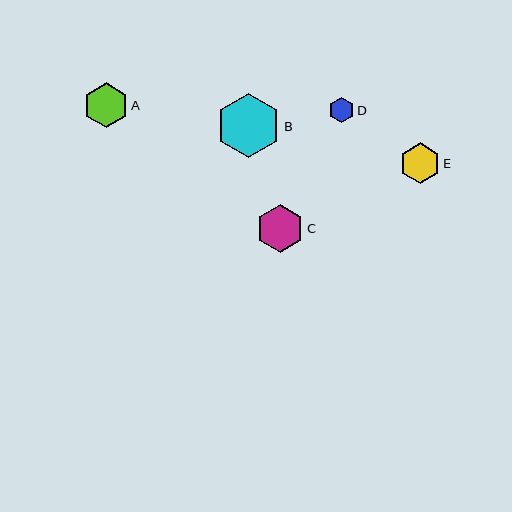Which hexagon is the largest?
Hexagon B is the largest with a size of approximately 64 pixels.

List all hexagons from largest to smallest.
From largest to smallest: B, C, A, E, D.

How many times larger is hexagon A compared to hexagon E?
Hexagon A is approximately 1.1 times the size of hexagon E.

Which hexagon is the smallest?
Hexagon D is the smallest with a size of approximately 26 pixels.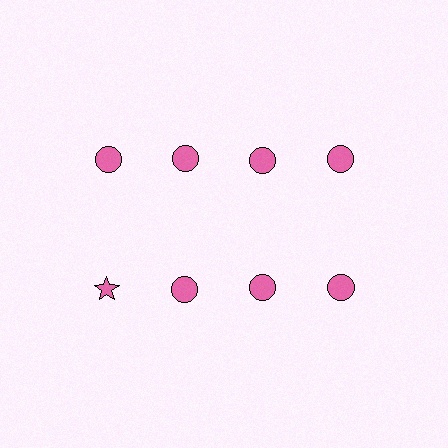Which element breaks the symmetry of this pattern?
The pink star in the second row, leftmost column breaks the symmetry. All other shapes are pink circles.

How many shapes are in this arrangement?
There are 8 shapes arranged in a grid pattern.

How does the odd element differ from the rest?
It has a different shape: star instead of circle.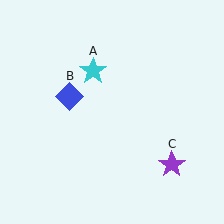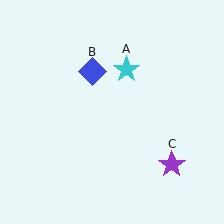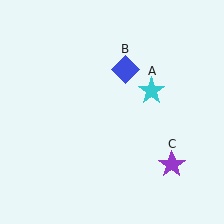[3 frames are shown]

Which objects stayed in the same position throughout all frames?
Purple star (object C) remained stationary.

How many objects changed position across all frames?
2 objects changed position: cyan star (object A), blue diamond (object B).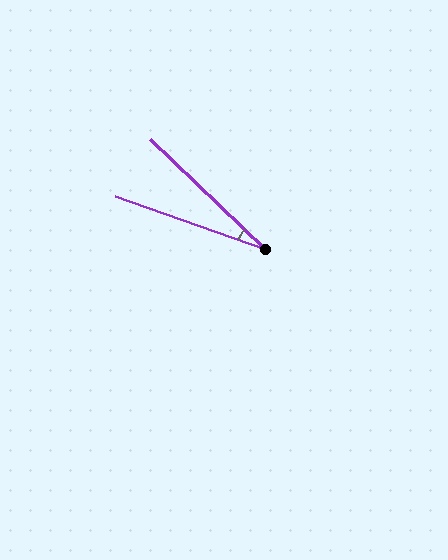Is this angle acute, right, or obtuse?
It is acute.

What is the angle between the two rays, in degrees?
Approximately 24 degrees.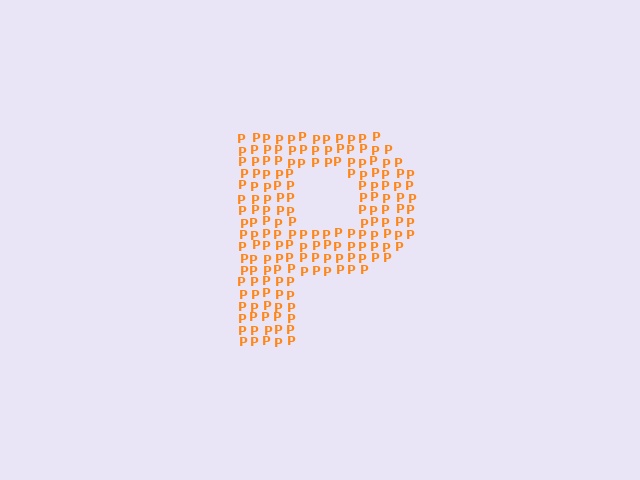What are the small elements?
The small elements are letter P's.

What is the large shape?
The large shape is the letter P.